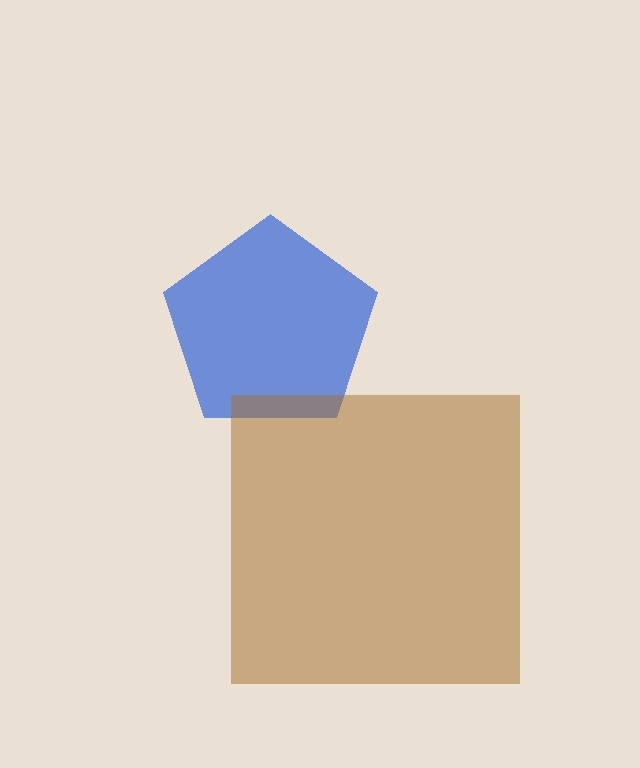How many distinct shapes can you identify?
There are 2 distinct shapes: a blue pentagon, a brown square.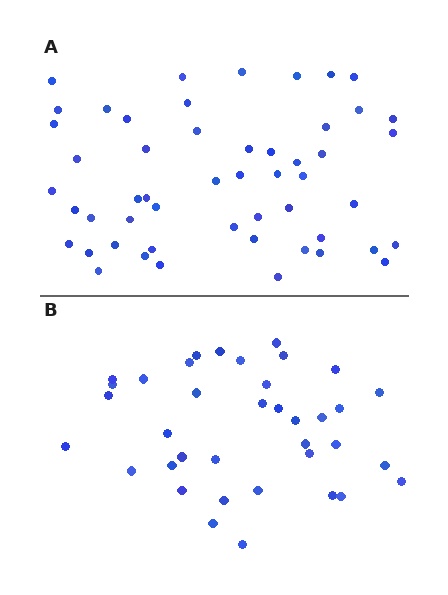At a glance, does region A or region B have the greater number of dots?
Region A (the top region) has more dots.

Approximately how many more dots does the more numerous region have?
Region A has approximately 15 more dots than region B.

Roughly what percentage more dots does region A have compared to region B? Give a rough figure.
About 40% more.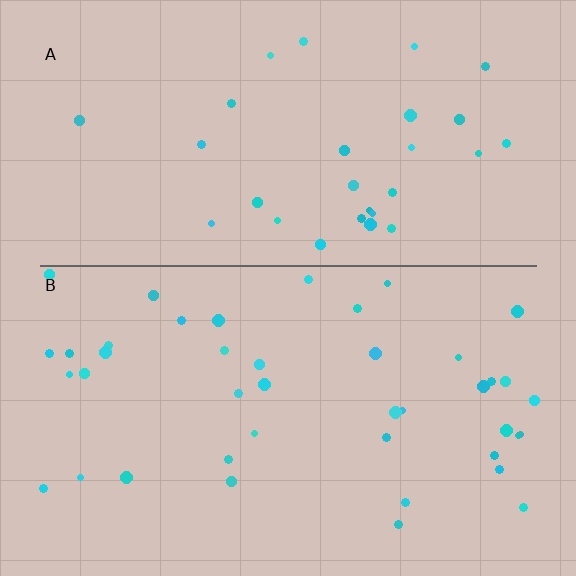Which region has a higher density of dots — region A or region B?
B (the bottom).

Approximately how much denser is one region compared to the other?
Approximately 1.4× — region B over region A.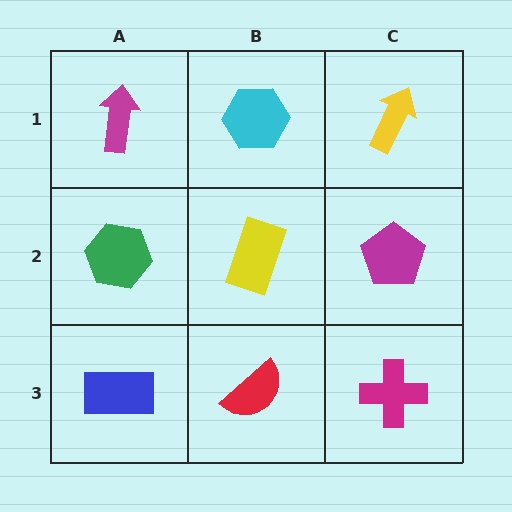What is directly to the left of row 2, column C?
A yellow rectangle.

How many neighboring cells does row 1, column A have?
2.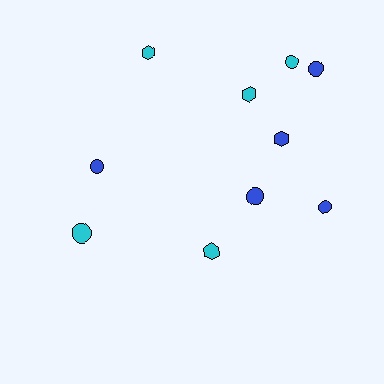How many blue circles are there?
There are 4 blue circles.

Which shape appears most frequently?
Circle, with 6 objects.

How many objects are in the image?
There are 10 objects.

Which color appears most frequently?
Cyan, with 5 objects.